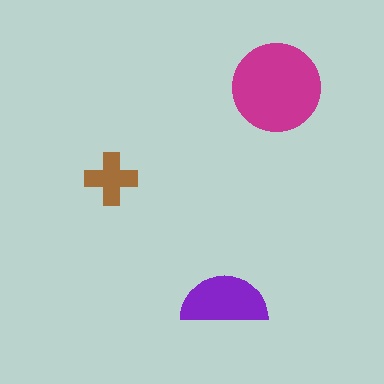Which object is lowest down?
The purple semicircle is bottommost.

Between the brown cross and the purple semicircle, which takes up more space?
The purple semicircle.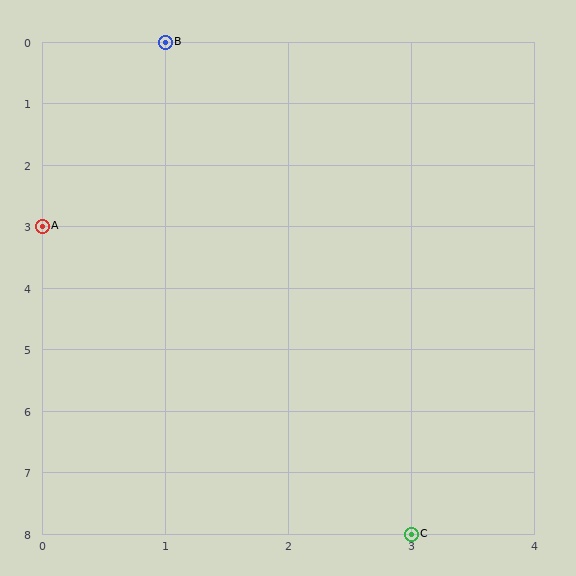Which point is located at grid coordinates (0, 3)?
Point A is at (0, 3).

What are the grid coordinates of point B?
Point B is at grid coordinates (1, 0).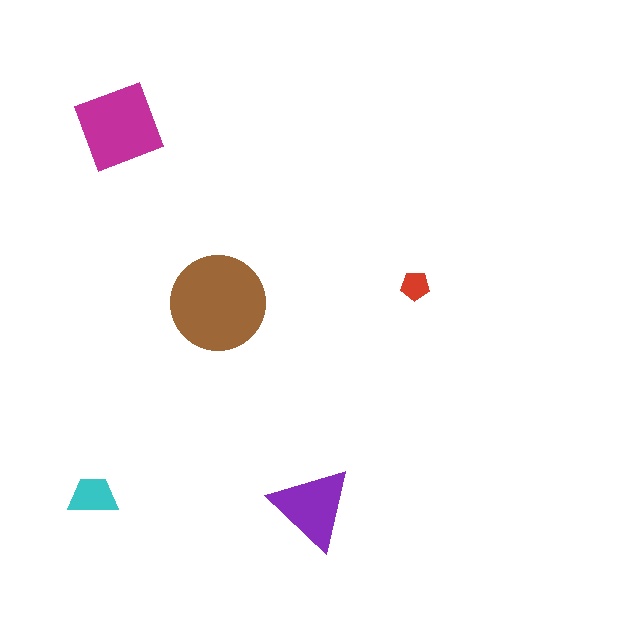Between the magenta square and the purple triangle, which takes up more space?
The magenta square.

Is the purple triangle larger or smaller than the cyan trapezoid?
Larger.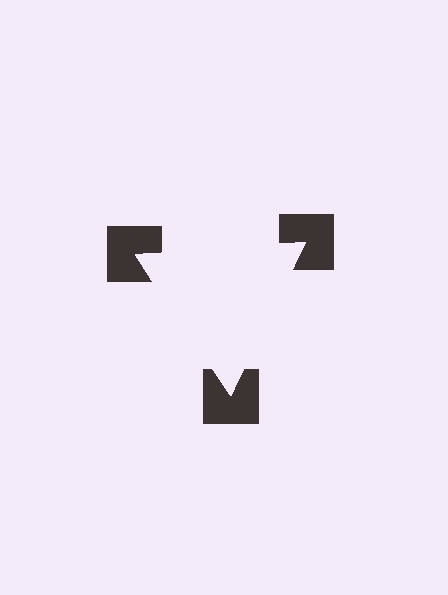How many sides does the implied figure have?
3 sides.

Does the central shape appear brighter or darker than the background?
It typically appears slightly brighter than the background, even though no actual brightness change is drawn.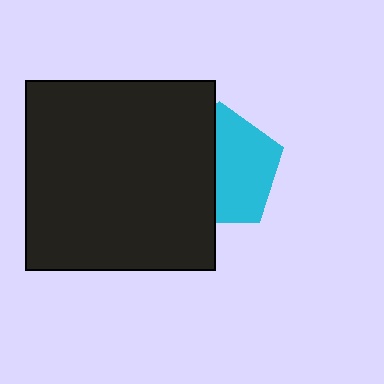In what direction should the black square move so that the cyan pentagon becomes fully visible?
The black square should move left. That is the shortest direction to clear the overlap and leave the cyan pentagon fully visible.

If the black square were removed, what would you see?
You would see the complete cyan pentagon.